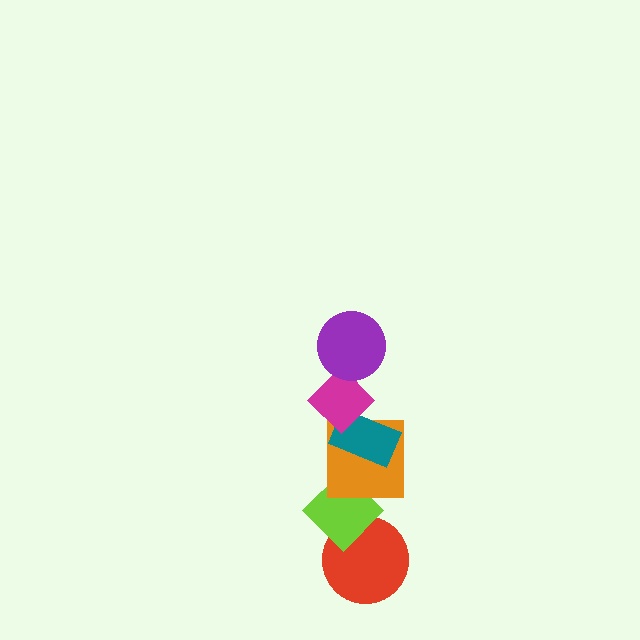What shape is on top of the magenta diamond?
The purple circle is on top of the magenta diamond.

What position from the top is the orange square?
The orange square is 4th from the top.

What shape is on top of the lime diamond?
The orange square is on top of the lime diamond.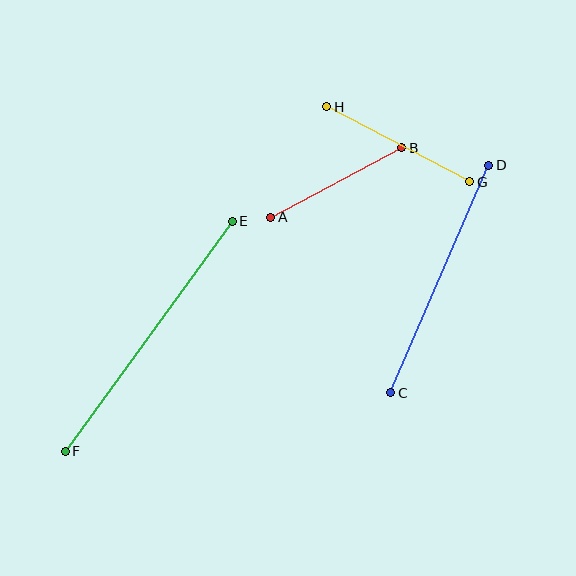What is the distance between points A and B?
The distance is approximately 148 pixels.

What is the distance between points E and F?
The distance is approximately 284 pixels.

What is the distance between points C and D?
The distance is approximately 248 pixels.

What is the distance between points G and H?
The distance is approximately 161 pixels.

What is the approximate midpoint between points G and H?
The midpoint is at approximately (398, 144) pixels.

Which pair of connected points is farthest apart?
Points E and F are farthest apart.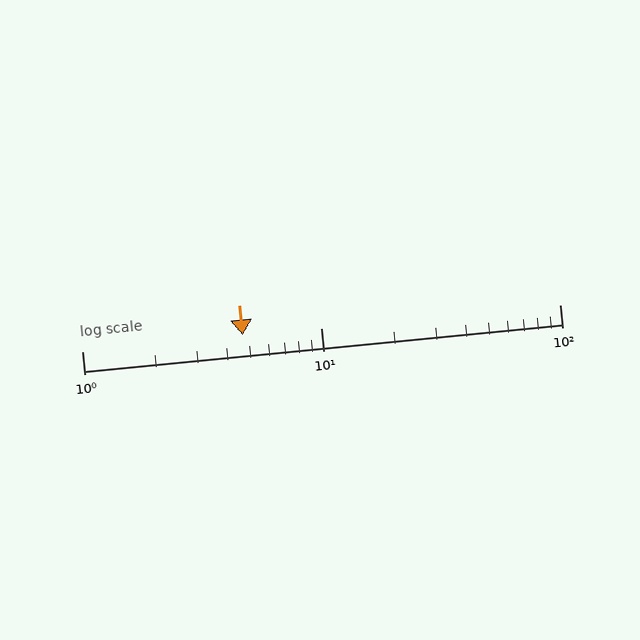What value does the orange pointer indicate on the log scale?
The pointer indicates approximately 4.7.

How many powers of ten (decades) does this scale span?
The scale spans 2 decades, from 1 to 100.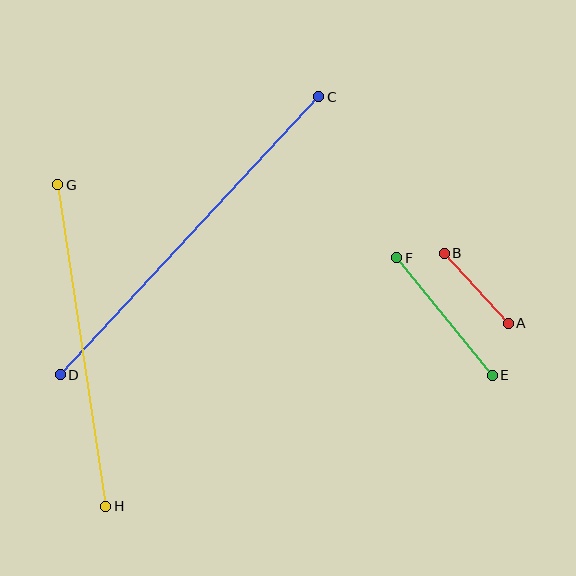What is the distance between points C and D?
The distance is approximately 380 pixels.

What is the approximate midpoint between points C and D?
The midpoint is at approximately (189, 236) pixels.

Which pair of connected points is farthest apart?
Points C and D are farthest apart.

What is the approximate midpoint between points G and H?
The midpoint is at approximately (82, 346) pixels.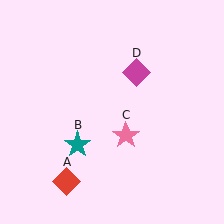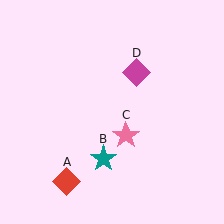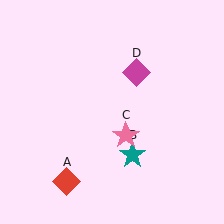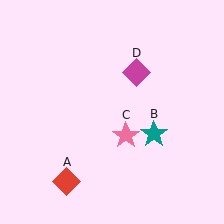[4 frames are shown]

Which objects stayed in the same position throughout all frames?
Red diamond (object A) and pink star (object C) and magenta diamond (object D) remained stationary.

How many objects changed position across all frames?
1 object changed position: teal star (object B).